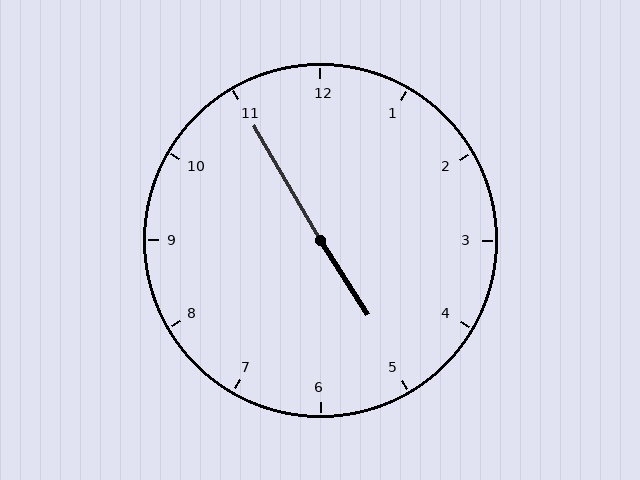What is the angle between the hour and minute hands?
Approximately 178 degrees.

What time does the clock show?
4:55.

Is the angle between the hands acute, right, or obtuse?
It is obtuse.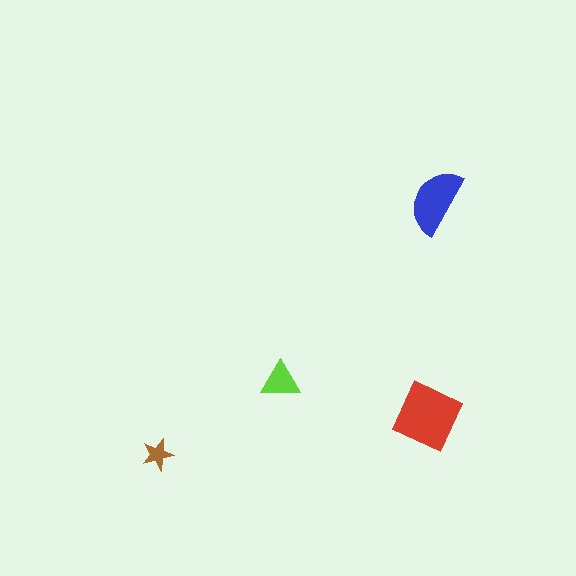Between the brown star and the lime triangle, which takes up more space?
The lime triangle.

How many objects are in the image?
There are 4 objects in the image.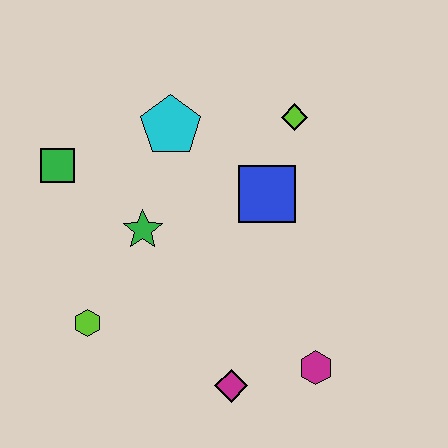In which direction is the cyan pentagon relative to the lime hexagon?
The cyan pentagon is above the lime hexagon.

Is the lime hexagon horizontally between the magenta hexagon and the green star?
No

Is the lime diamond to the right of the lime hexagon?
Yes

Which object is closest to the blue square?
The lime diamond is closest to the blue square.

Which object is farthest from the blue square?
The lime hexagon is farthest from the blue square.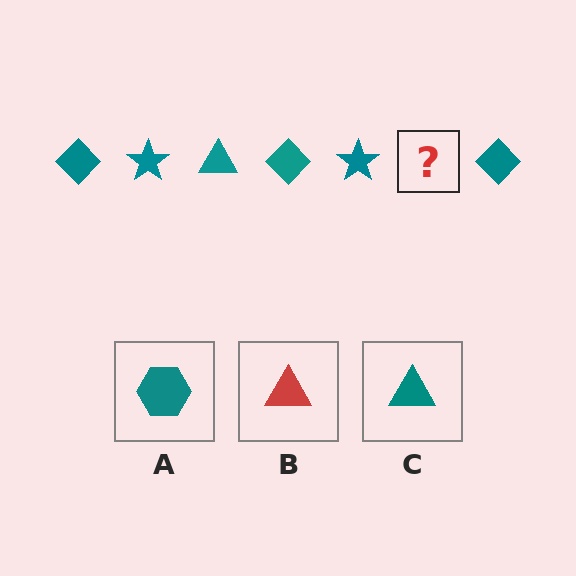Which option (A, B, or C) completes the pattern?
C.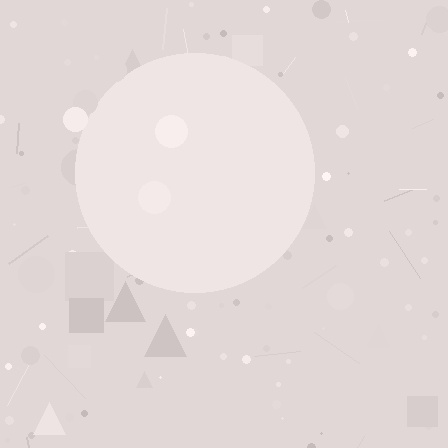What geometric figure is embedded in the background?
A circle is embedded in the background.